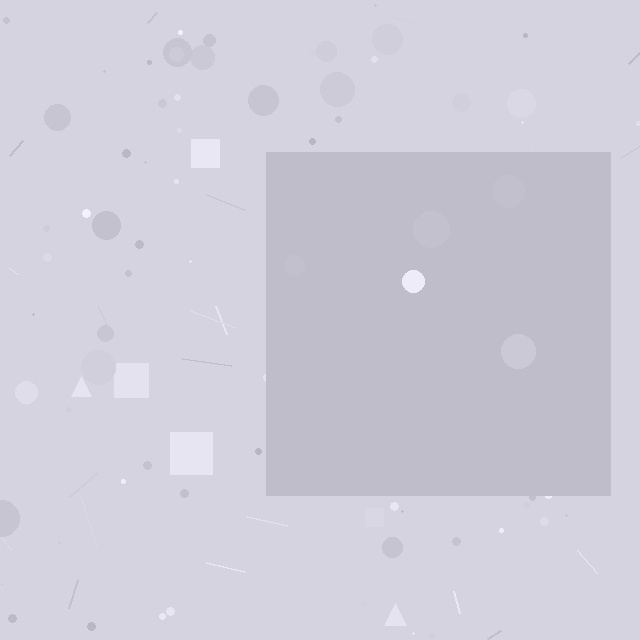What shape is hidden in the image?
A square is hidden in the image.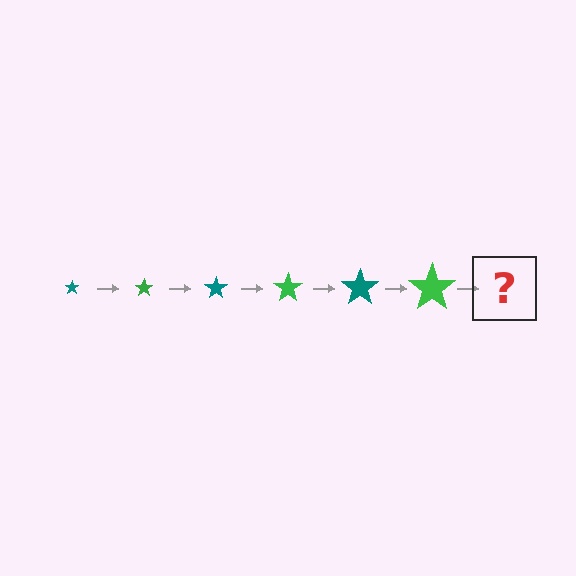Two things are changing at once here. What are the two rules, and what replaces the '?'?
The two rules are that the star grows larger each step and the color cycles through teal and green. The '?' should be a teal star, larger than the previous one.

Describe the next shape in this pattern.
It should be a teal star, larger than the previous one.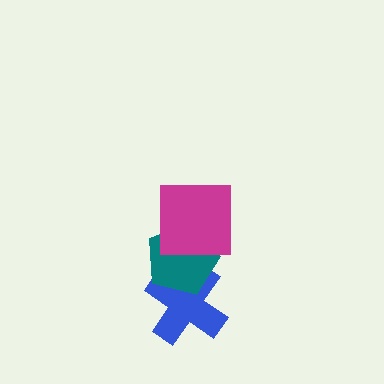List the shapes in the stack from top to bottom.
From top to bottom: the magenta square, the teal pentagon, the blue cross.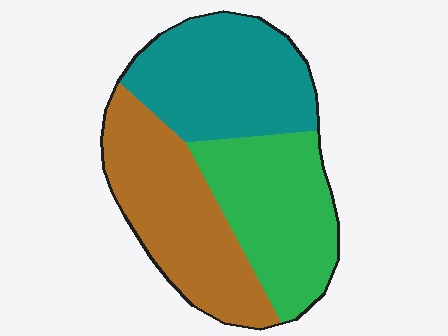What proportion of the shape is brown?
Brown covers 35% of the shape.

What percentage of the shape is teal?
Teal takes up about one third (1/3) of the shape.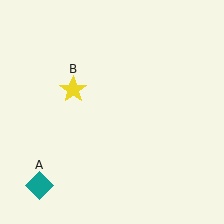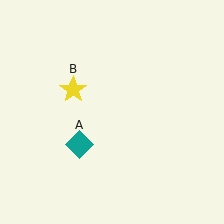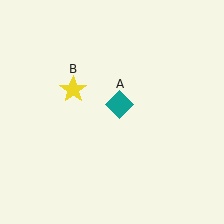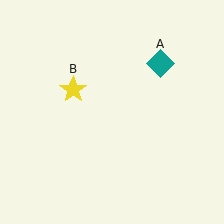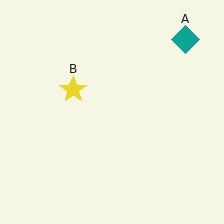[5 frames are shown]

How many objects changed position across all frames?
1 object changed position: teal diamond (object A).